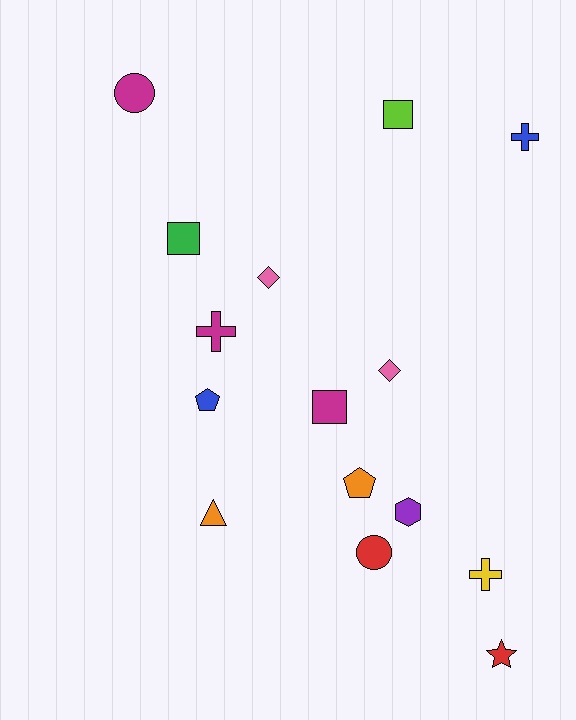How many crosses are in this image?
There are 3 crosses.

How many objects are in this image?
There are 15 objects.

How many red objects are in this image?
There are 2 red objects.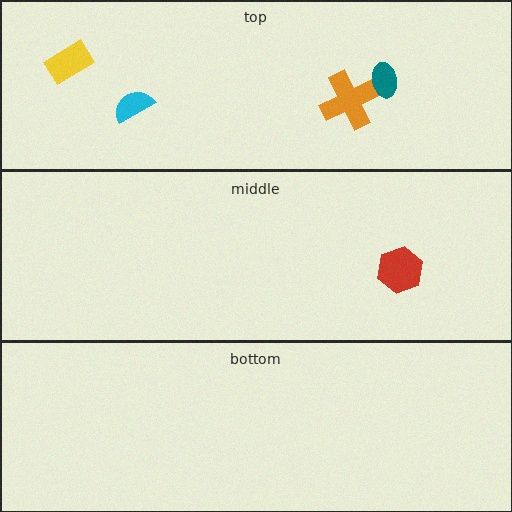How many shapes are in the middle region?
1.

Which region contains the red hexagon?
The middle region.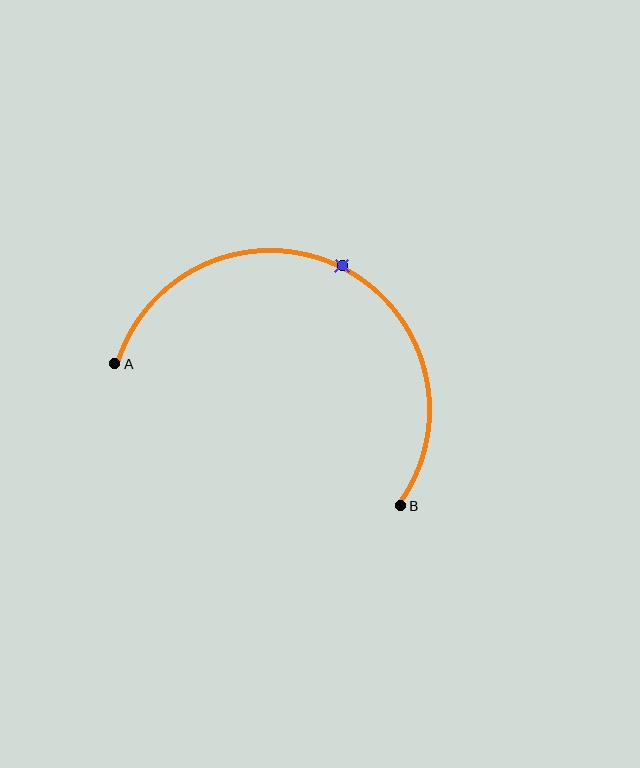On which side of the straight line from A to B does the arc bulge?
The arc bulges above the straight line connecting A and B.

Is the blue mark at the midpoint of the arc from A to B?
Yes. The blue mark lies on the arc at equal arc-length from both A and B — it is the arc midpoint.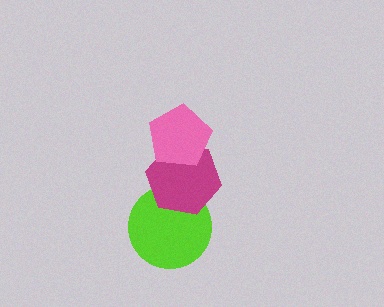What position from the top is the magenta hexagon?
The magenta hexagon is 2nd from the top.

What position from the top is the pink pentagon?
The pink pentagon is 1st from the top.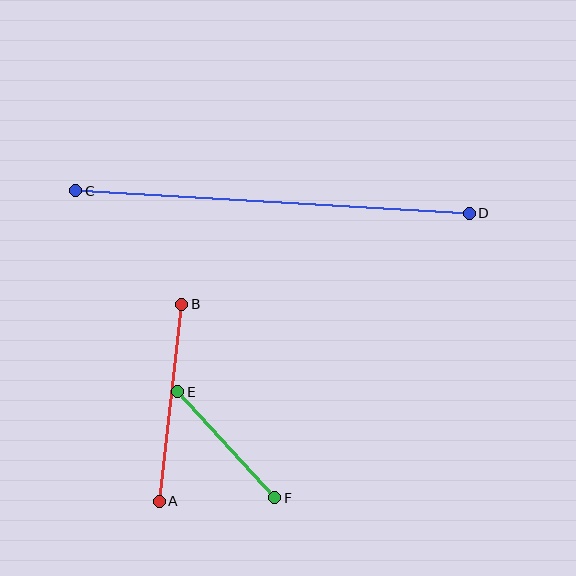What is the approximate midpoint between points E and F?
The midpoint is at approximately (226, 445) pixels.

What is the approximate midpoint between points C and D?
The midpoint is at approximately (273, 202) pixels.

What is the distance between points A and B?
The distance is approximately 198 pixels.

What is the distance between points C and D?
The distance is approximately 394 pixels.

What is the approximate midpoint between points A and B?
The midpoint is at approximately (170, 403) pixels.